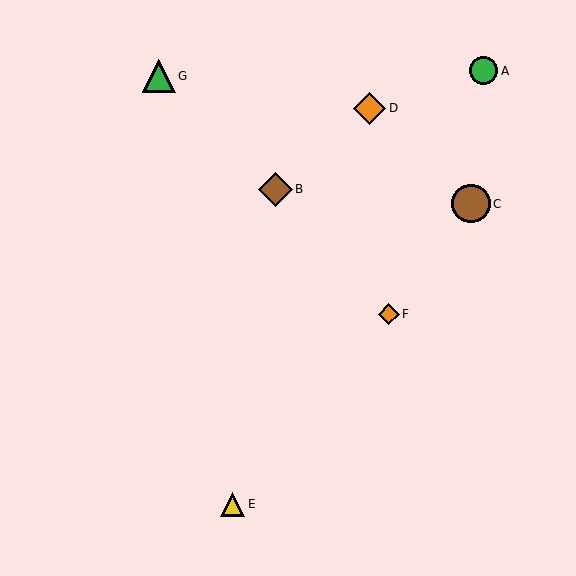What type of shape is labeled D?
Shape D is an orange diamond.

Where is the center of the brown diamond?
The center of the brown diamond is at (276, 189).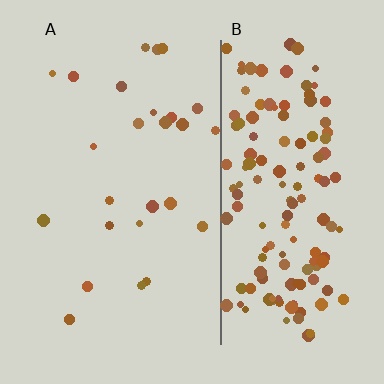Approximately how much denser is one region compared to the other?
Approximately 5.8× — region B over region A.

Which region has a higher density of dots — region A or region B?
B (the right).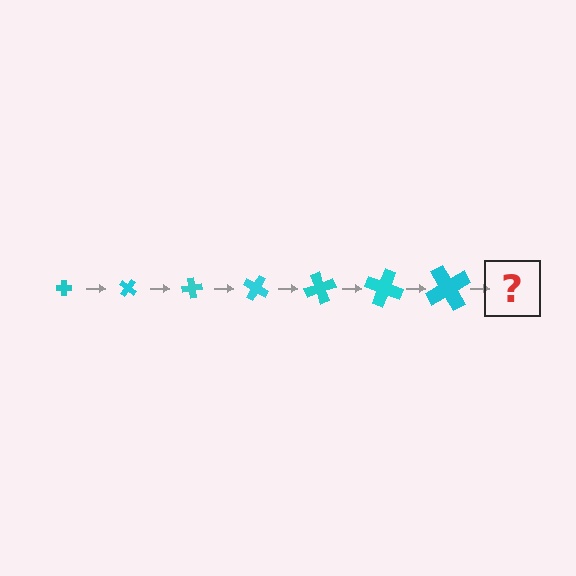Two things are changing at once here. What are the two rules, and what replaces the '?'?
The two rules are that the cross grows larger each step and it rotates 40 degrees each step. The '?' should be a cross, larger than the previous one and rotated 280 degrees from the start.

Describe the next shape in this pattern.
It should be a cross, larger than the previous one and rotated 280 degrees from the start.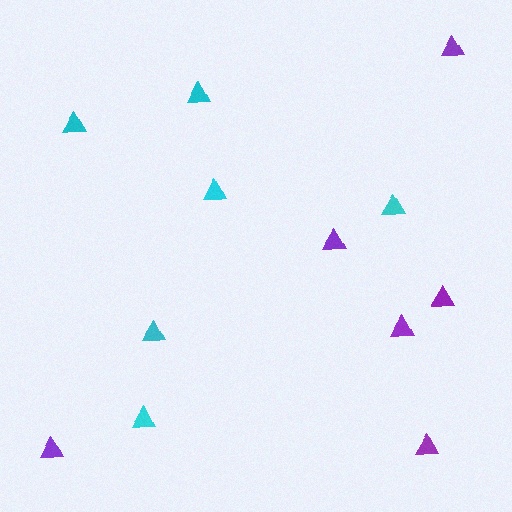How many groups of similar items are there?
There are 2 groups: one group of cyan triangles (6) and one group of purple triangles (6).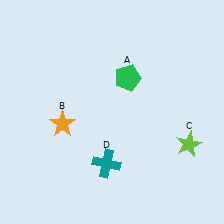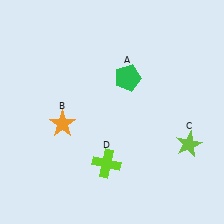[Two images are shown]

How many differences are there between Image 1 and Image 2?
There is 1 difference between the two images.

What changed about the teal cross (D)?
In Image 1, D is teal. In Image 2, it changed to lime.